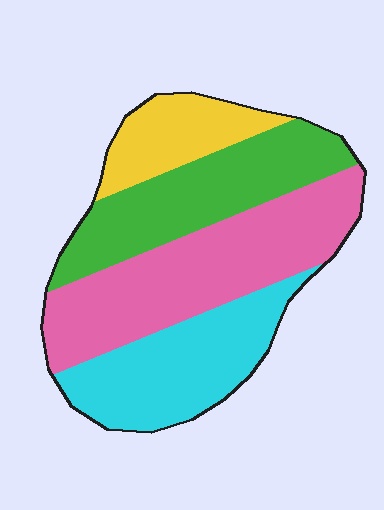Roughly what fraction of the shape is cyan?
Cyan takes up about one quarter (1/4) of the shape.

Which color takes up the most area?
Pink, at roughly 35%.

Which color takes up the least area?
Yellow, at roughly 15%.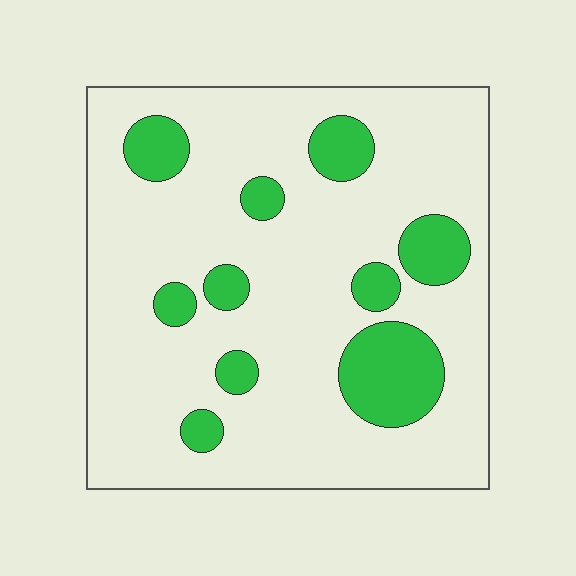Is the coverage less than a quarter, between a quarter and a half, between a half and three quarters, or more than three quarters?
Less than a quarter.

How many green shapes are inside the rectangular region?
10.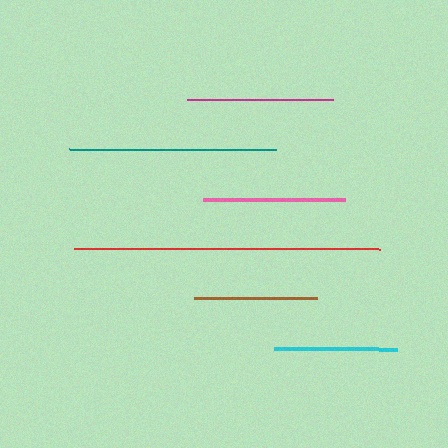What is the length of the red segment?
The red segment is approximately 307 pixels long.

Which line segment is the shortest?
The brown line is the shortest at approximately 122 pixels.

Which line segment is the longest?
The red line is the longest at approximately 307 pixels.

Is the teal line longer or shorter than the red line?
The red line is longer than the teal line.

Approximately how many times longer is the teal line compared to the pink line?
The teal line is approximately 1.5 times the length of the pink line.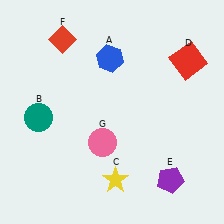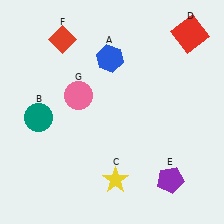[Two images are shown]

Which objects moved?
The objects that moved are: the red square (D), the pink circle (G).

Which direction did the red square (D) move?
The red square (D) moved up.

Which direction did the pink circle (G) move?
The pink circle (G) moved up.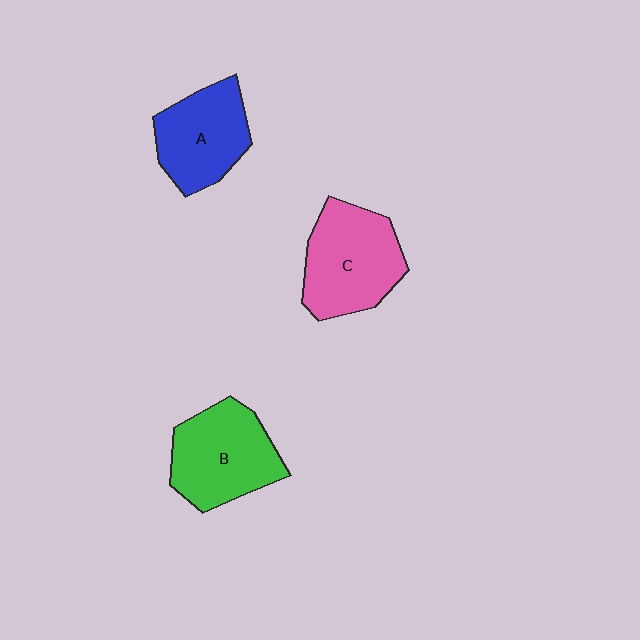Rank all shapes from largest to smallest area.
From largest to smallest: C (pink), B (green), A (blue).